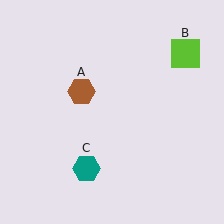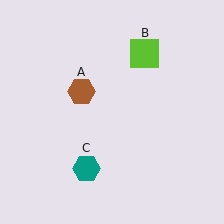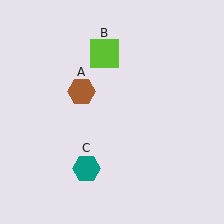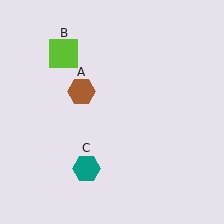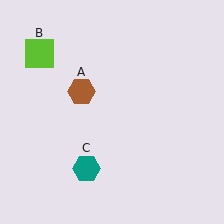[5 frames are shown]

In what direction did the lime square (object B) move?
The lime square (object B) moved left.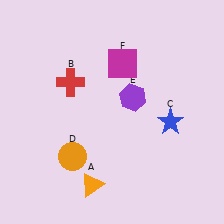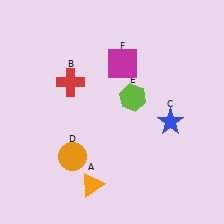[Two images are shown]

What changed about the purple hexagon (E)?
In Image 1, E is purple. In Image 2, it changed to lime.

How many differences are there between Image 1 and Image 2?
There is 1 difference between the two images.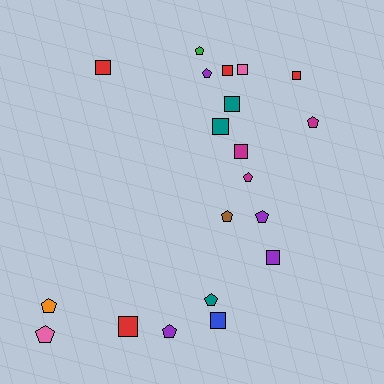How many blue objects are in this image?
There is 1 blue object.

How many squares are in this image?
There are 10 squares.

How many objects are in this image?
There are 20 objects.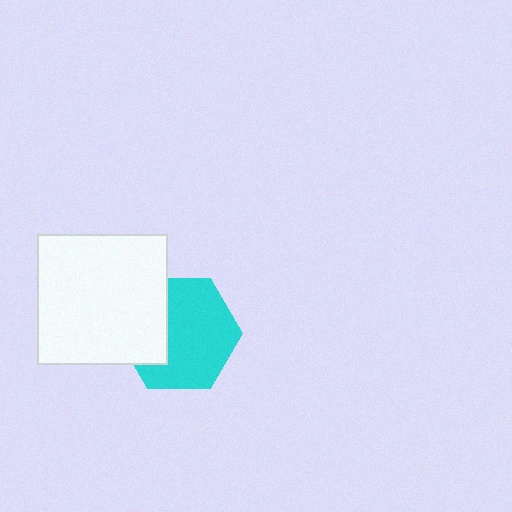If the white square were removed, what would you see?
You would see the complete cyan hexagon.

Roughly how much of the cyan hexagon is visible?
Most of it is visible (roughly 68%).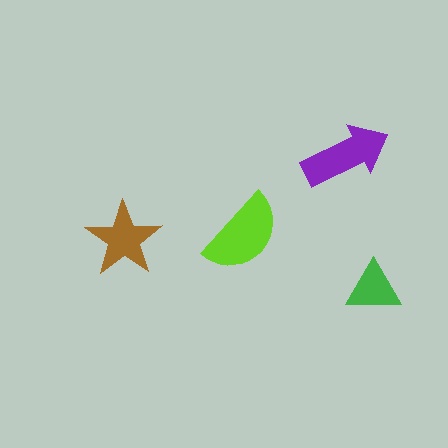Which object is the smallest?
The green triangle.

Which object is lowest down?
The green triangle is bottommost.